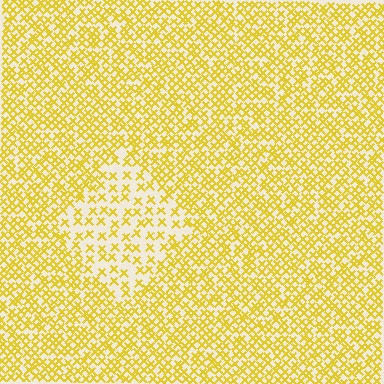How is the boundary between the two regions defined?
The boundary is defined by a change in element density (approximately 2.1x ratio). All elements are the same color, size, and shape.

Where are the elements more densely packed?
The elements are more densely packed outside the diamond boundary.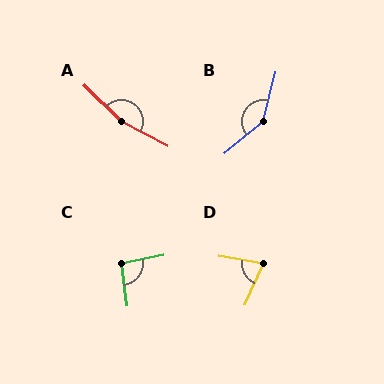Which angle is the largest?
A, at approximately 164 degrees.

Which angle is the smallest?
D, at approximately 76 degrees.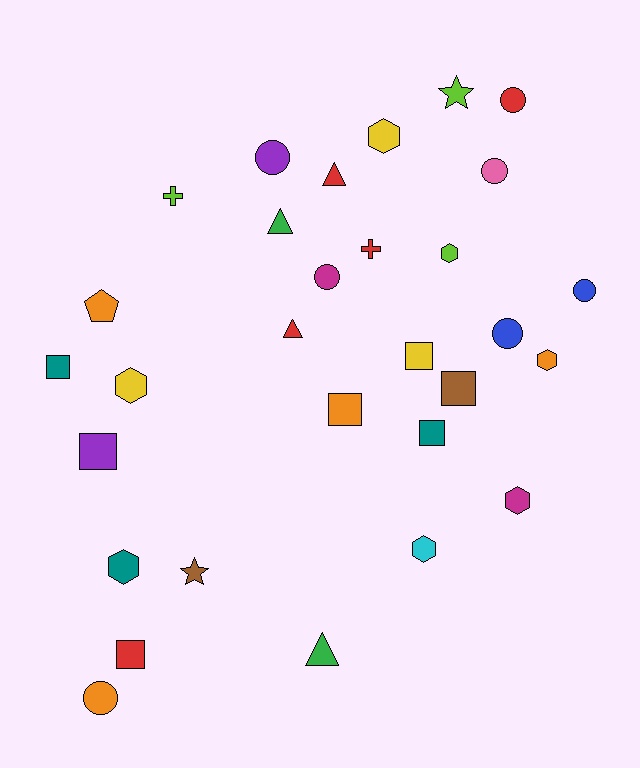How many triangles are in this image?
There are 4 triangles.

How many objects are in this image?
There are 30 objects.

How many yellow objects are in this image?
There are 3 yellow objects.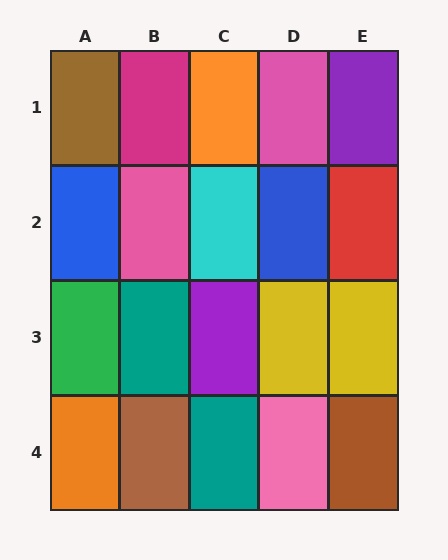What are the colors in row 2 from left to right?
Blue, pink, cyan, blue, red.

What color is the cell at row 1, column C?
Orange.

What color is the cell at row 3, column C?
Purple.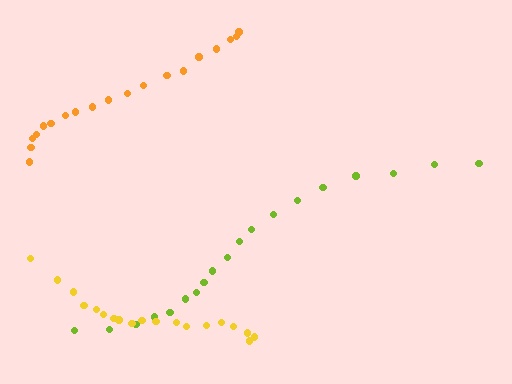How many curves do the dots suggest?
There are 3 distinct paths.